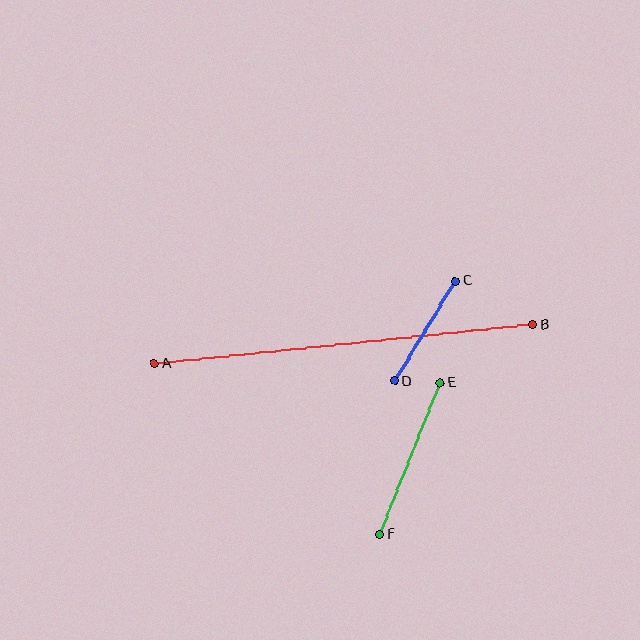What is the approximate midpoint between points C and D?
The midpoint is at approximately (425, 331) pixels.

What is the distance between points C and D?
The distance is approximately 117 pixels.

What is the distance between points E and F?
The distance is approximately 163 pixels.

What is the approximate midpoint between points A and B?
The midpoint is at approximately (344, 344) pixels.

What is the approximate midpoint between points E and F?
The midpoint is at approximately (410, 458) pixels.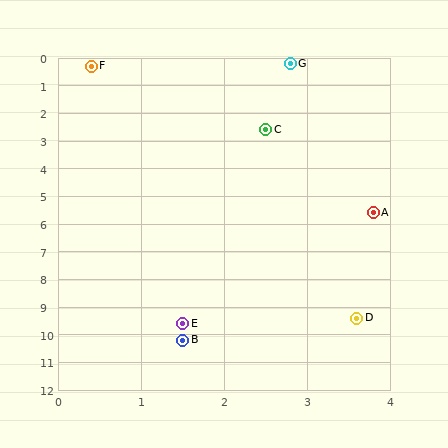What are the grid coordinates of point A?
Point A is at approximately (3.8, 5.6).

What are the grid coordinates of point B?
Point B is at approximately (1.5, 10.2).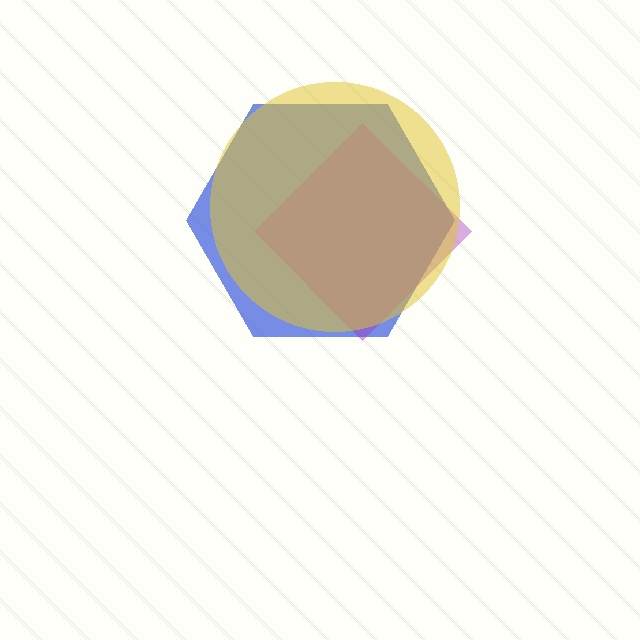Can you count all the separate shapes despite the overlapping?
Yes, there are 3 separate shapes.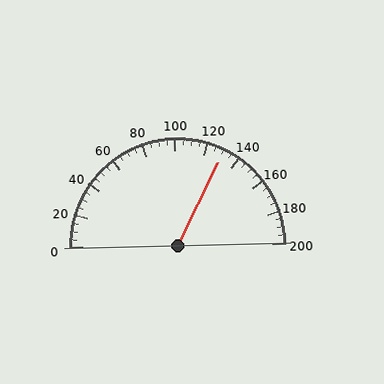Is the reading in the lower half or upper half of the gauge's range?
The reading is in the upper half of the range (0 to 200).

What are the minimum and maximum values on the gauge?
The gauge ranges from 0 to 200.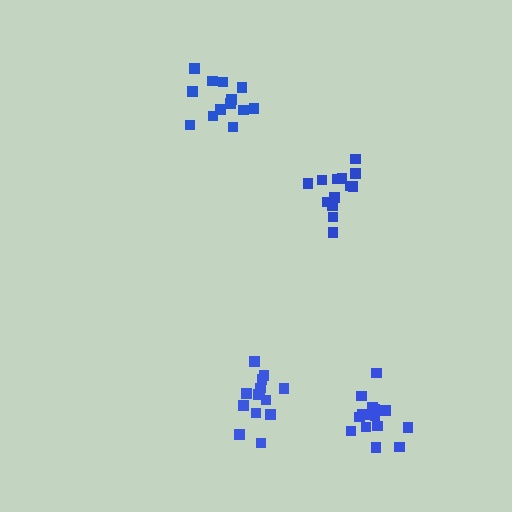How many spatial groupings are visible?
There are 4 spatial groupings.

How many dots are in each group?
Group 1: 15 dots, Group 2: 14 dots, Group 3: 13 dots, Group 4: 13 dots (55 total).